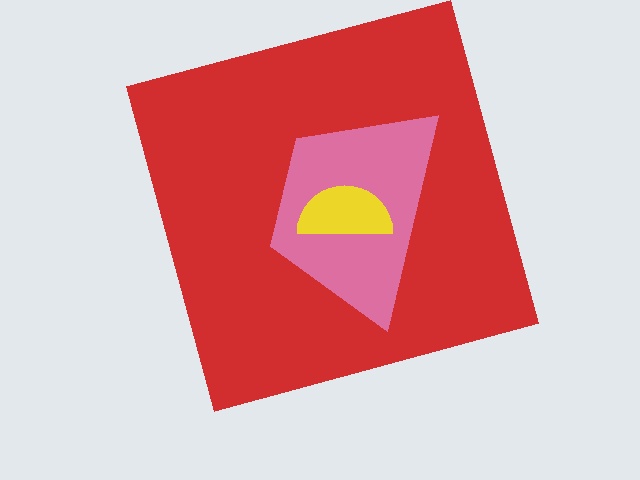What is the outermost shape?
The red square.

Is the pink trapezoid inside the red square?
Yes.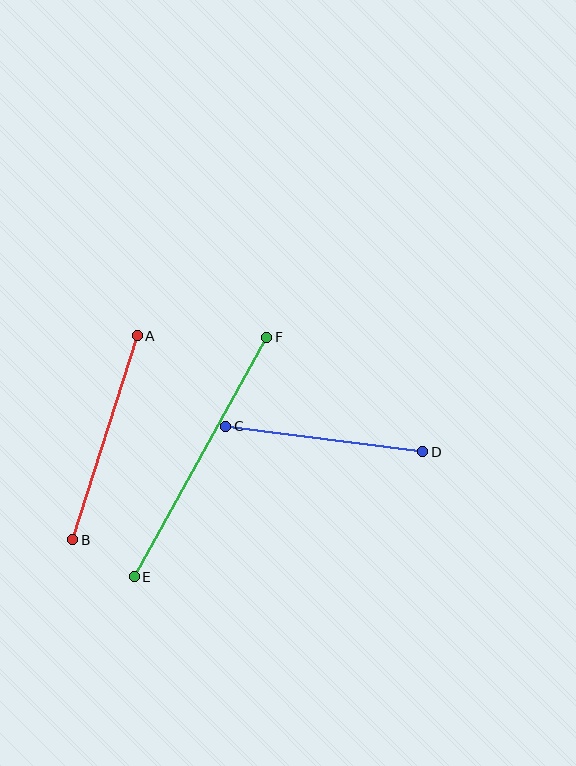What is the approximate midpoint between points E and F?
The midpoint is at approximately (200, 457) pixels.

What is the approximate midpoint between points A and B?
The midpoint is at approximately (105, 438) pixels.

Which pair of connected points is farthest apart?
Points E and F are farthest apart.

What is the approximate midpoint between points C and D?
The midpoint is at approximately (324, 439) pixels.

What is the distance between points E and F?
The distance is approximately 273 pixels.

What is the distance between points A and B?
The distance is approximately 214 pixels.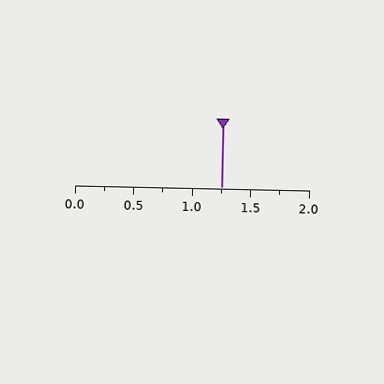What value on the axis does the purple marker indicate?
The marker indicates approximately 1.25.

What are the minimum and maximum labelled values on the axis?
The axis runs from 0.0 to 2.0.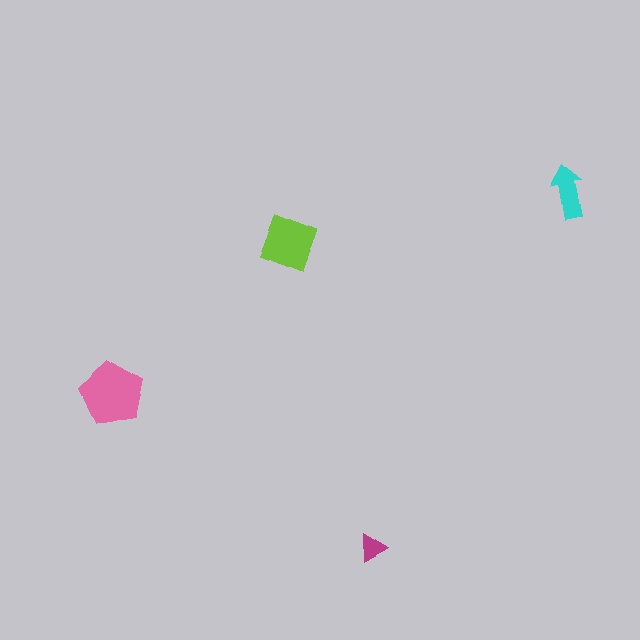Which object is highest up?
The cyan arrow is topmost.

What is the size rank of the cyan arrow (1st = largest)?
3rd.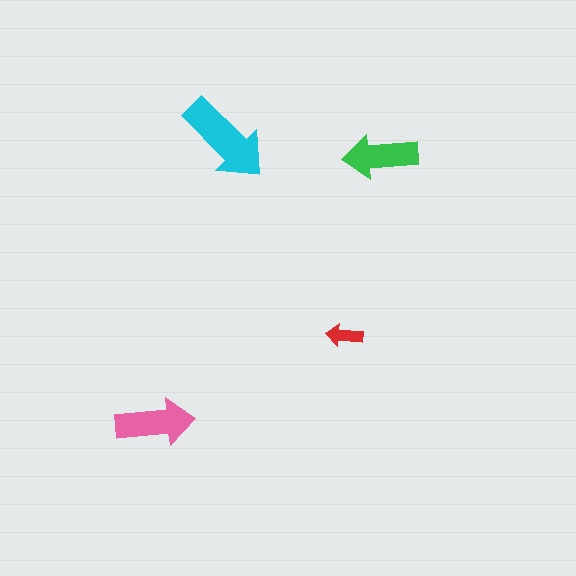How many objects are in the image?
There are 4 objects in the image.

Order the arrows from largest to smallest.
the cyan one, the pink one, the green one, the red one.